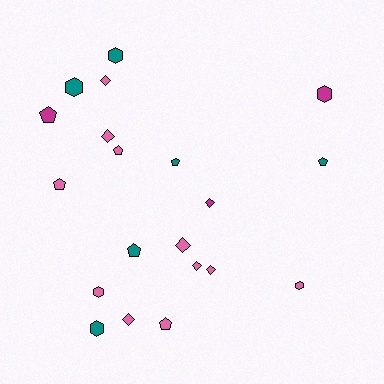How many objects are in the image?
There are 20 objects.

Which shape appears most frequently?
Diamond, with 7 objects.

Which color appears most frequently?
Pink, with 11 objects.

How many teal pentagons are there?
There are 3 teal pentagons.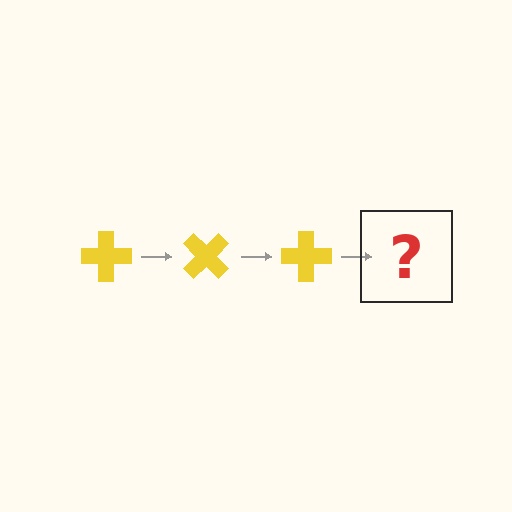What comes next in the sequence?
The next element should be a yellow cross rotated 135 degrees.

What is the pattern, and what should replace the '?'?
The pattern is that the cross rotates 45 degrees each step. The '?' should be a yellow cross rotated 135 degrees.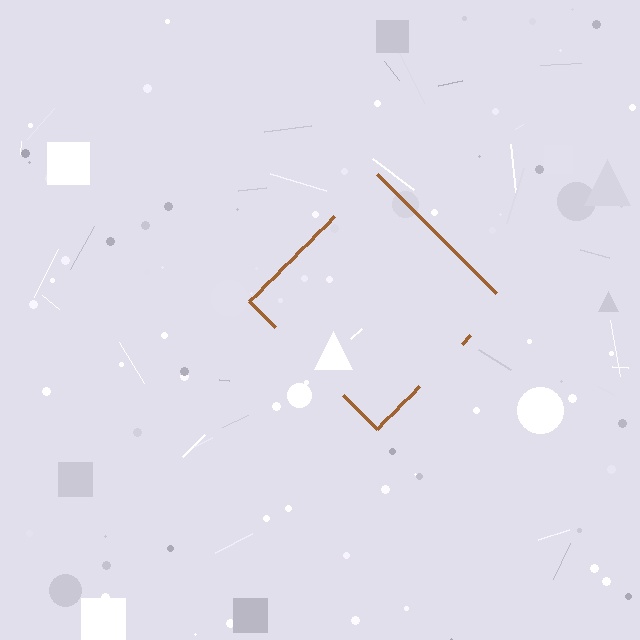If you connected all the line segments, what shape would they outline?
They would outline a diamond.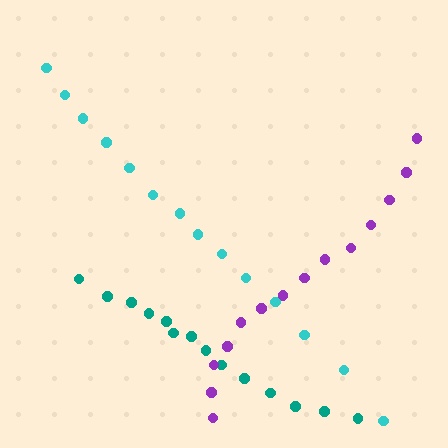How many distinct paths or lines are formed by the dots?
There are 3 distinct paths.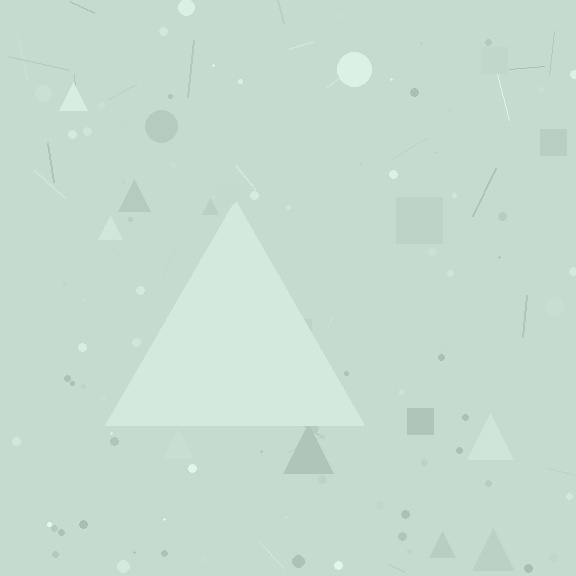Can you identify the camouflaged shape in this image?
The camouflaged shape is a triangle.